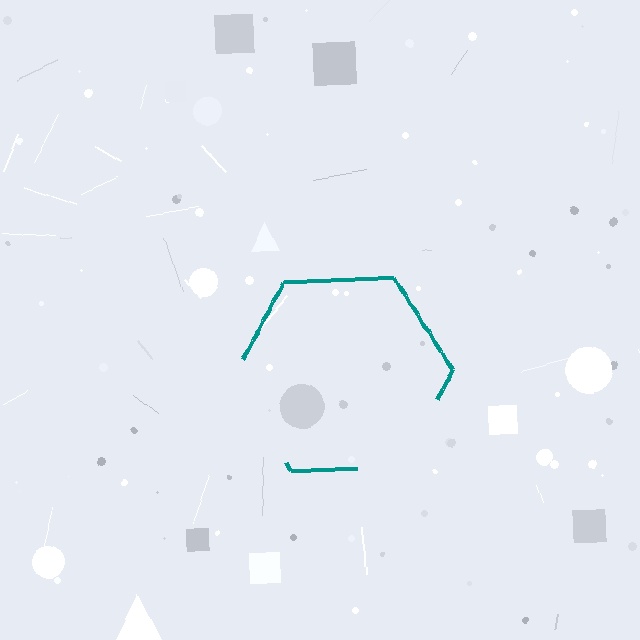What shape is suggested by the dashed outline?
The dashed outline suggests a hexagon.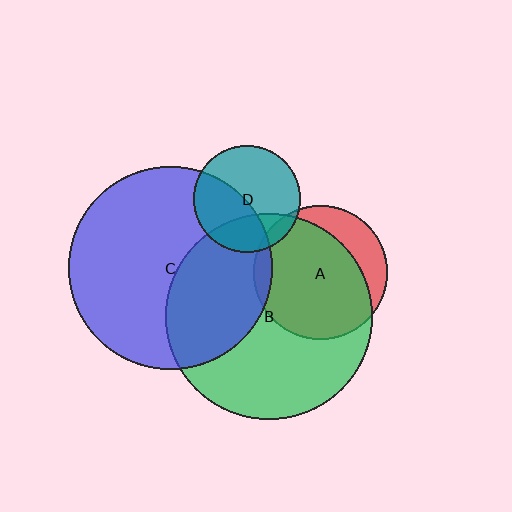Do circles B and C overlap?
Yes.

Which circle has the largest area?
Circle B (green).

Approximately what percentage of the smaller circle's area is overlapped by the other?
Approximately 35%.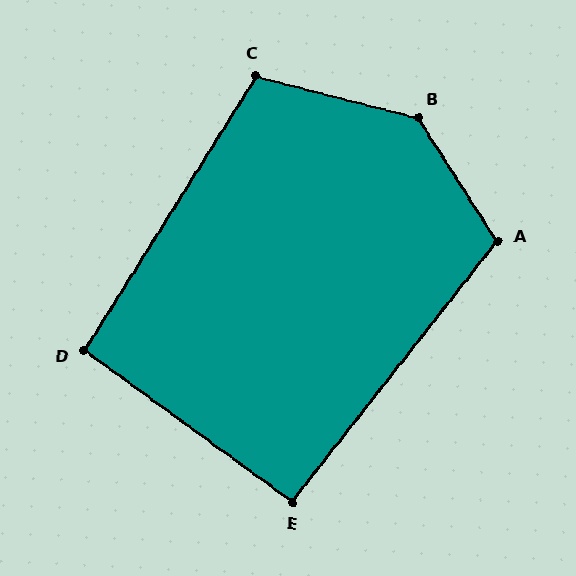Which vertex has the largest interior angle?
B, at approximately 137 degrees.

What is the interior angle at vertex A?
Approximately 109 degrees (obtuse).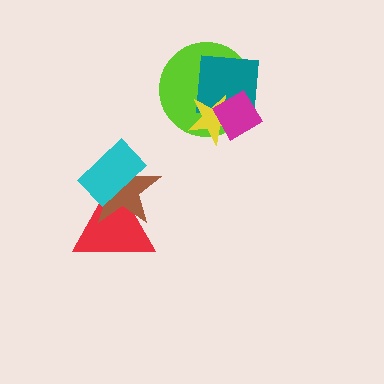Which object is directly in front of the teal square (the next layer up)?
The yellow star is directly in front of the teal square.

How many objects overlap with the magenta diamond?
3 objects overlap with the magenta diamond.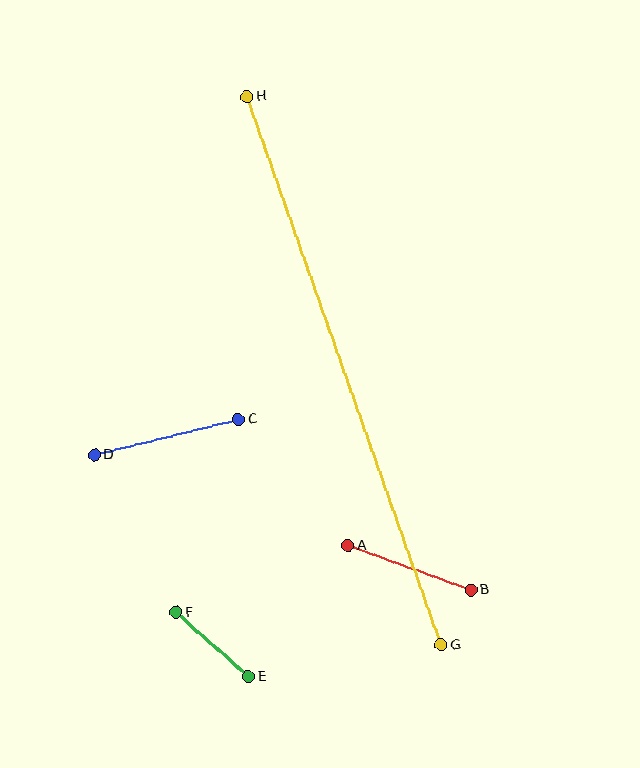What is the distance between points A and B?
The distance is approximately 131 pixels.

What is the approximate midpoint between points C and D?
The midpoint is at approximately (166, 437) pixels.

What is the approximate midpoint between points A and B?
The midpoint is at approximately (409, 568) pixels.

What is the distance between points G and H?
The distance is approximately 582 pixels.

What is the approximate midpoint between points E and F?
The midpoint is at approximately (212, 645) pixels.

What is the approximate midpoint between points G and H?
The midpoint is at approximately (344, 371) pixels.